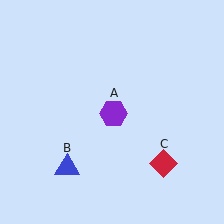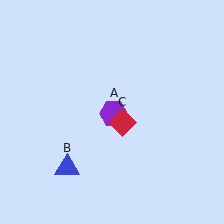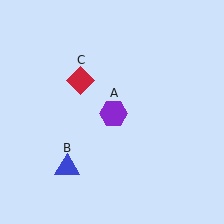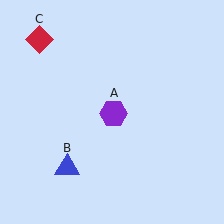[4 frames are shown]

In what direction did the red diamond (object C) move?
The red diamond (object C) moved up and to the left.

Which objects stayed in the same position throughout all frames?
Purple hexagon (object A) and blue triangle (object B) remained stationary.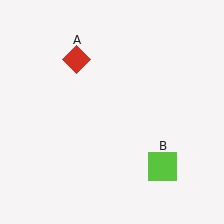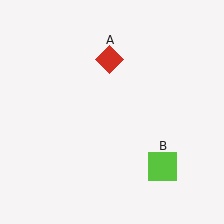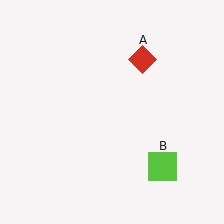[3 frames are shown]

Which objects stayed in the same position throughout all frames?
Lime square (object B) remained stationary.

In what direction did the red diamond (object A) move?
The red diamond (object A) moved right.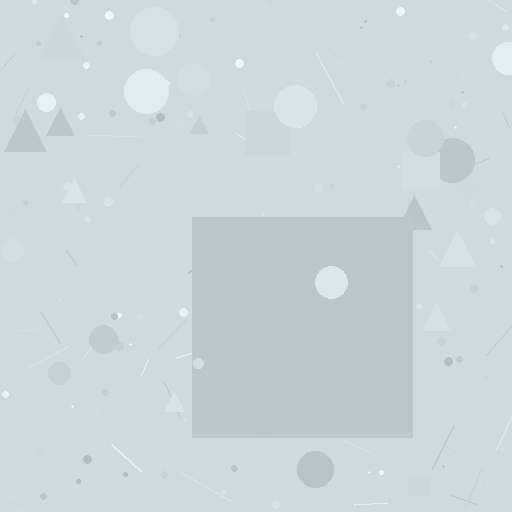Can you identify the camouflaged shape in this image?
The camouflaged shape is a square.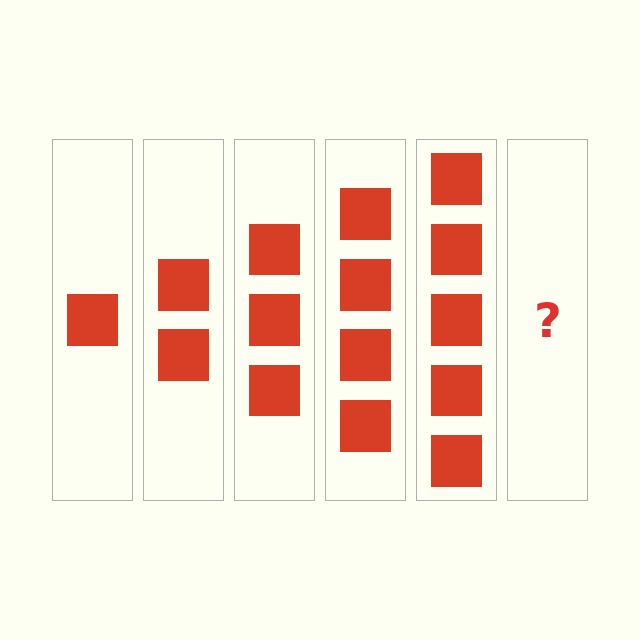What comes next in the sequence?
The next element should be 6 squares.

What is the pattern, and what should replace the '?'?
The pattern is that each step adds one more square. The '?' should be 6 squares.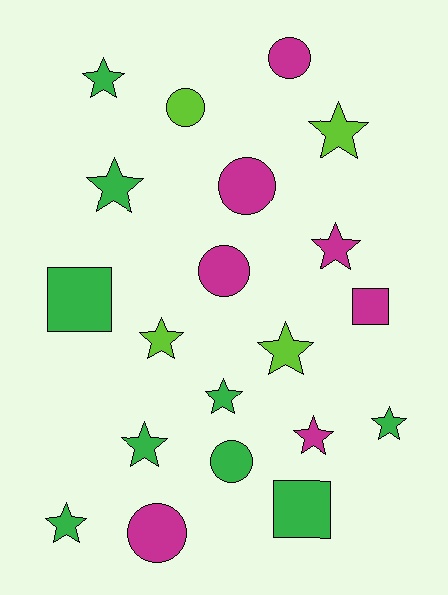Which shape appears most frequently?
Star, with 11 objects.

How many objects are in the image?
There are 20 objects.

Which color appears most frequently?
Green, with 9 objects.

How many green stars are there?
There are 6 green stars.